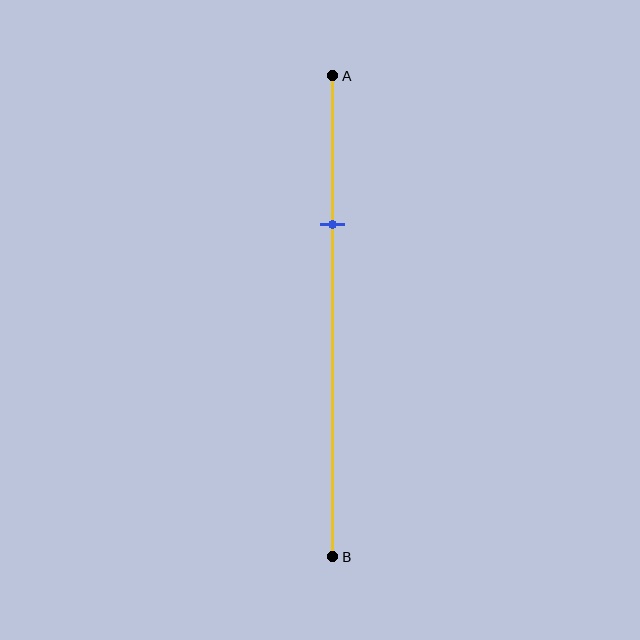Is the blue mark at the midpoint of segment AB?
No, the mark is at about 30% from A, not at the 50% midpoint.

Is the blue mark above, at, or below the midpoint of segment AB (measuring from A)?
The blue mark is above the midpoint of segment AB.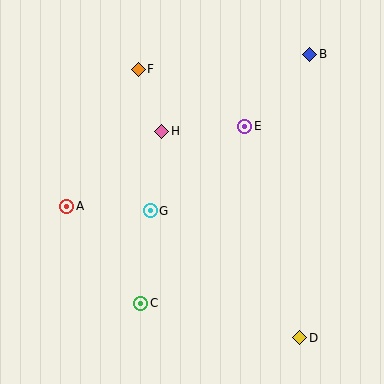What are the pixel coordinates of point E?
Point E is at (245, 126).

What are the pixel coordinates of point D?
Point D is at (300, 338).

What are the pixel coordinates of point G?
Point G is at (150, 211).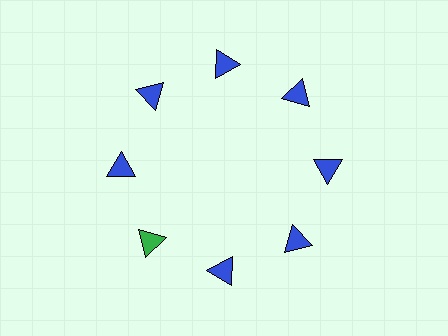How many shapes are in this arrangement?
There are 8 shapes arranged in a ring pattern.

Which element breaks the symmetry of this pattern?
The green triangle at roughly the 8 o'clock position breaks the symmetry. All other shapes are blue triangles.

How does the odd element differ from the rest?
It has a different color: green instead of blue.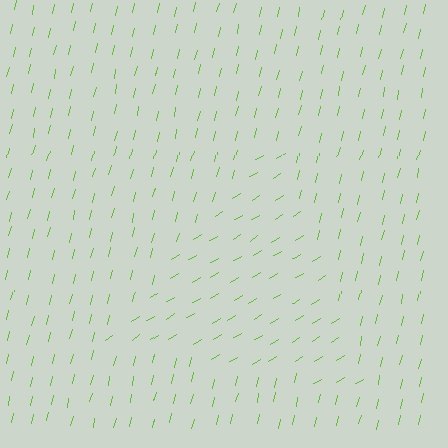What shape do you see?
I see a triangle.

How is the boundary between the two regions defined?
The boundary is defined purely by a change in line orientation (approximately 45 degrees difference). All lines are the same color and thickness.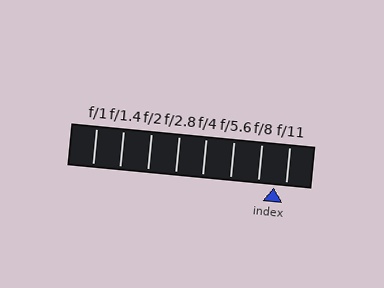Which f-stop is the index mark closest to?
The index mark is closest to f/11.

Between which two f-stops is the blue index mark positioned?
The index mark is between f/8 and f/11.